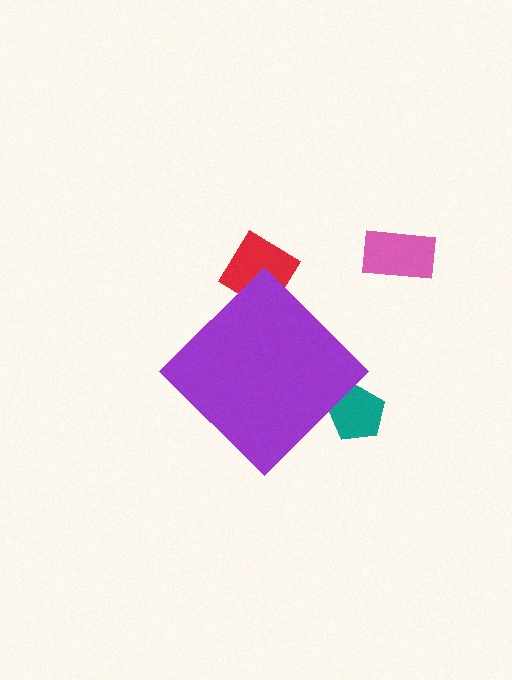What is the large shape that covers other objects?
A purple diamond.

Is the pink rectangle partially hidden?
No, the pink rectangle is fully visible.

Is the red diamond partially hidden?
Yes, the red diamond is partially hidden behind the purple diamond.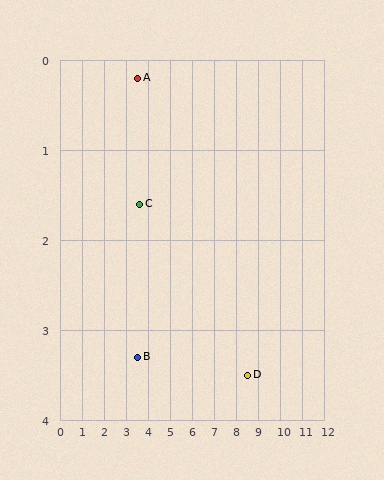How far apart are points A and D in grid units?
Points A and D are about 6.0 grid units apart.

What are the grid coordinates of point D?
Point D is at approximately (8.5, 3.5).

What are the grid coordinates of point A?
Point A is at approximately (3.5, 0.2).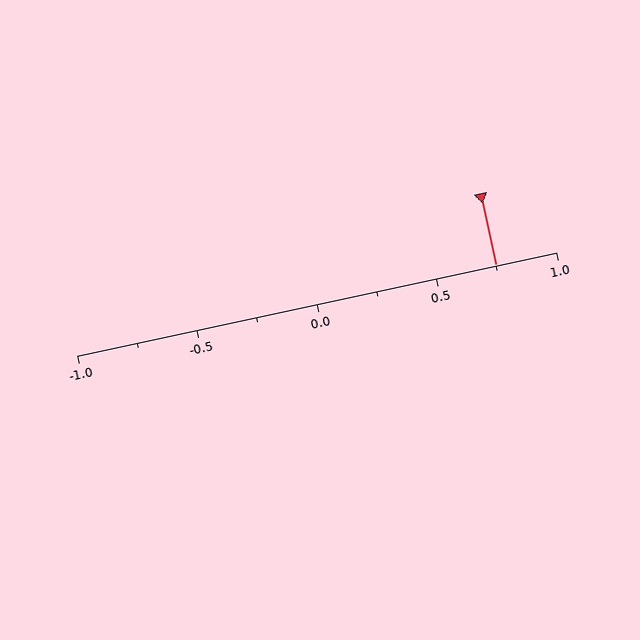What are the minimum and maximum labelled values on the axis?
The axis runs from -1.0 to 1.0.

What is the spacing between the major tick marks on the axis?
The major ticks are spaced 0.5 apart.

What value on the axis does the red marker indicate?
The marker indicates approximately 0.75.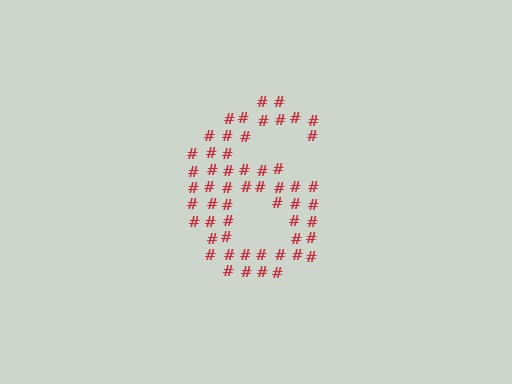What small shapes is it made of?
It is made of small hash symbols.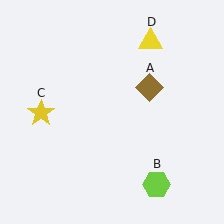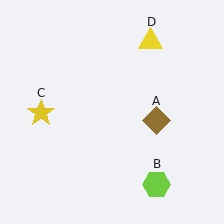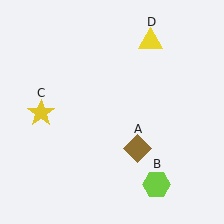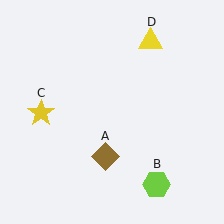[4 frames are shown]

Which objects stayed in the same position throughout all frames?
Lime hexagon (object B) and yellow star (object C) and yellow triangle (object D) remained stationary.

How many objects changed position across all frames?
1 object changed position: brown diamond (object A).